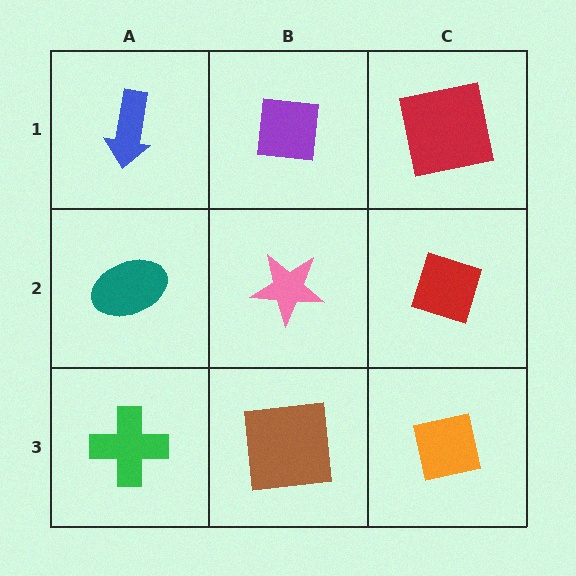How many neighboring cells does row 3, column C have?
2.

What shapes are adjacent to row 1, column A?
A teal ellipse (row 2, column A), a purple square (row 1, column B).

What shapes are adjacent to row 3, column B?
A pink star (row 2, column B), a green cross (row 3, column A), an orange square (row 3, column C).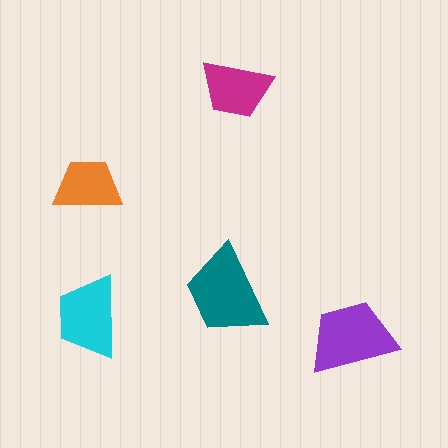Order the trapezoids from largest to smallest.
the teal one, the purple one, the cyan one, the magenta one, the orange one.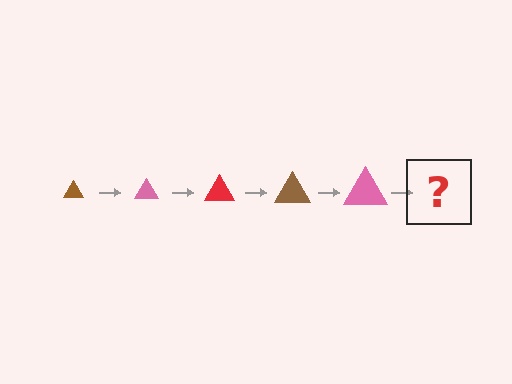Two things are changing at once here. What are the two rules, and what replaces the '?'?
The two rules are that the triangle grows larger each step and the color cycles through brown, pink, and red. The '?' should be a red triangle, larger than the previous one.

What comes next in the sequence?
The next element should be a red triangle, larger than the previous one.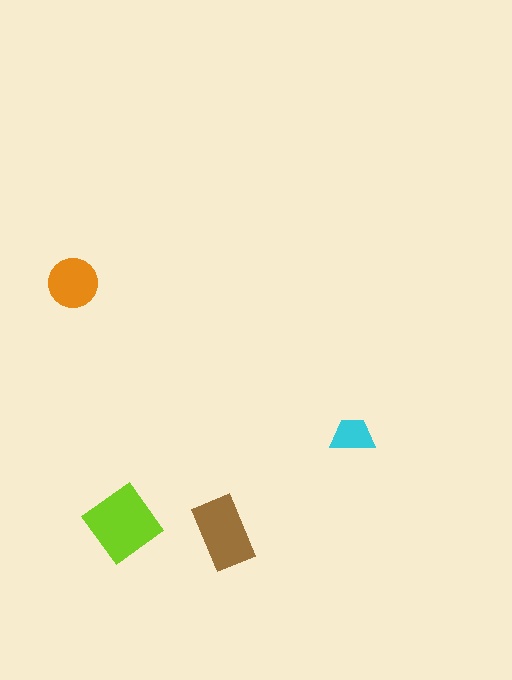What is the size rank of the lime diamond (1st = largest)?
1st.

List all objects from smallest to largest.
The cyan trapezoid, the orange circle, the brown rectangle, the lime diamond.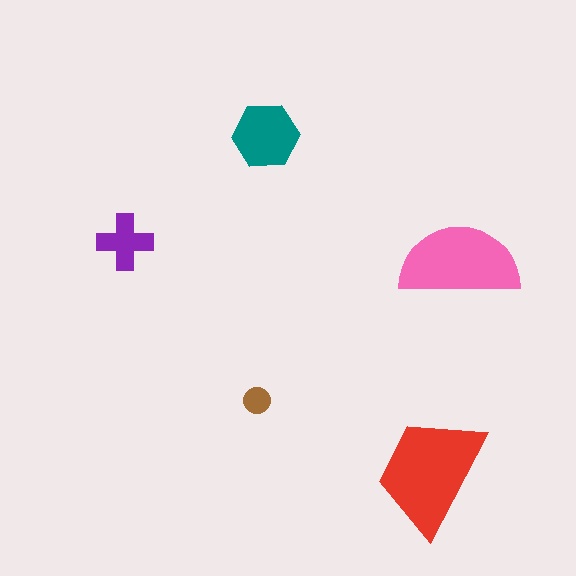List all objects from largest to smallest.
The red trapezoid, the pink semicircle, the teal hexagon, the purple cross, the brown circle.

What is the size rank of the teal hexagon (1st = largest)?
3rd.